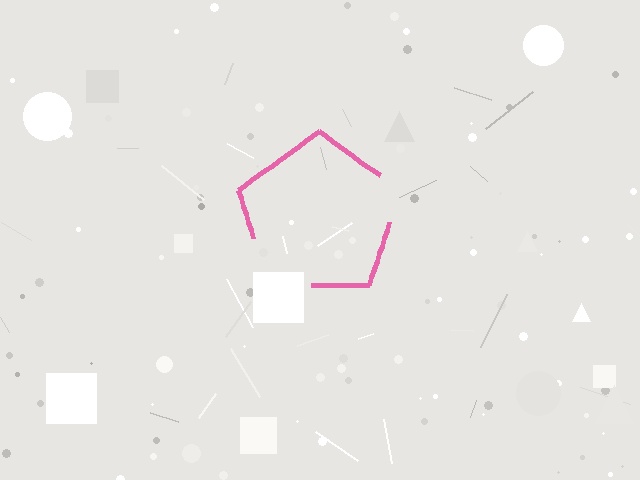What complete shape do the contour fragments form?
The contour fragments form a pentagon.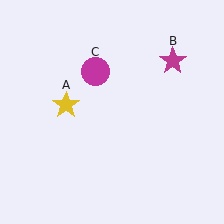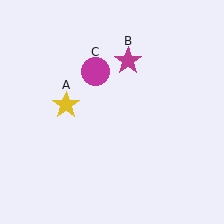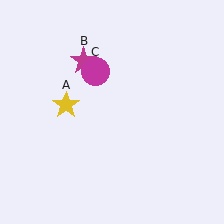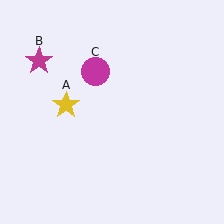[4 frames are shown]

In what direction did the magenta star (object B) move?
The magenta star (object B) moved left.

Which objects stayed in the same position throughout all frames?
Yellow star (object A) and magenta circle (object C) remained stationary.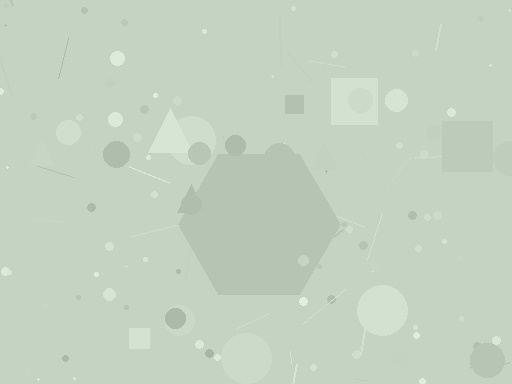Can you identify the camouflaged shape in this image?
The camouflaged shape is a hexagon.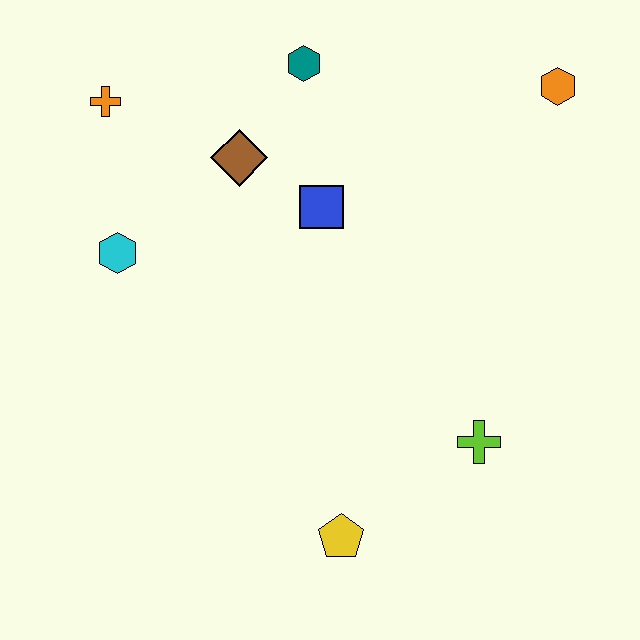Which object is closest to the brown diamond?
The blue square is closest to the brown diamond.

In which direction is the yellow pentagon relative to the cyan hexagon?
The yellow pentagon is below the cyan hexagon.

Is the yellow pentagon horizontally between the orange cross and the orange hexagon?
Yes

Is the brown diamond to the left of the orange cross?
No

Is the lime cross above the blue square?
No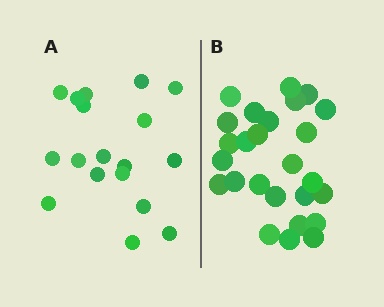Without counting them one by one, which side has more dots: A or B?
Region B (the right region) has more dots.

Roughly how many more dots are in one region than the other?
Region B has roughly 8 or so more dots than region A.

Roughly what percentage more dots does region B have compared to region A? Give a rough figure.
About 45% more.